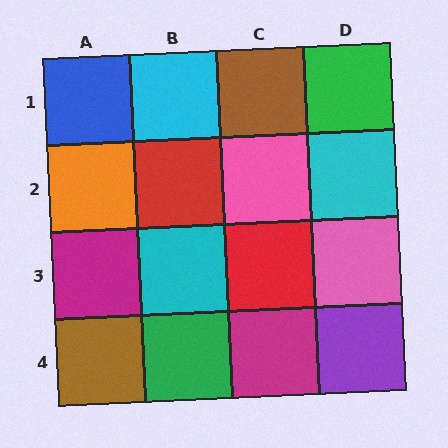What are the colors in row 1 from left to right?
Blue, cyan, brown, green.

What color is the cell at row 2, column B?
Red.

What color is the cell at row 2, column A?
Orange.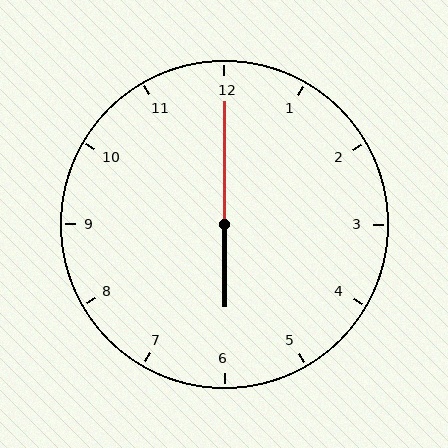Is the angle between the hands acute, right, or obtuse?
It is obtuse.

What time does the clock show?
6:00.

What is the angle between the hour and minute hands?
Approximately 180 degrees.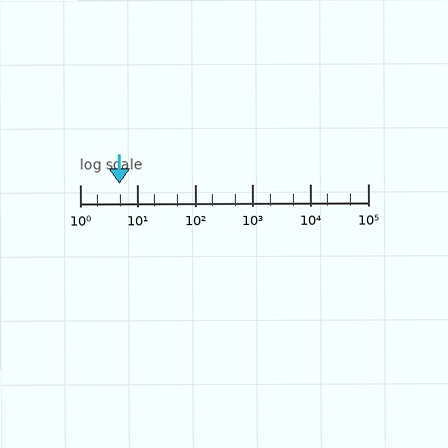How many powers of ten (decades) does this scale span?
The scale spans 5 decades, from 1 to 100000.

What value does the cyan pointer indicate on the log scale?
The pointer indicates approximately 4.9.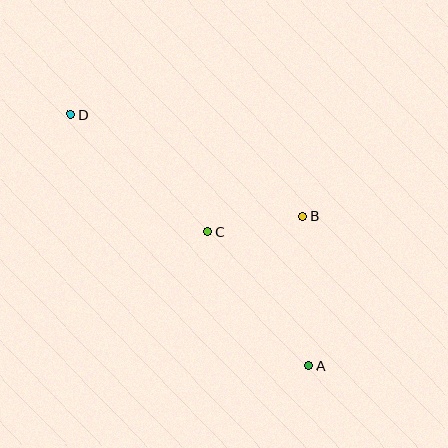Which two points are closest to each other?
Points B and C are closest to each other.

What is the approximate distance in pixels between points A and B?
The distance between A and B is approximately 149 pixels.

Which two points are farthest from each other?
Points A and D are farthest from each other.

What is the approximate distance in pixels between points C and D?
The distance between C and D is approximately 180 pixels.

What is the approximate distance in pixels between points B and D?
The distance between B and D is approximately 254 pixels.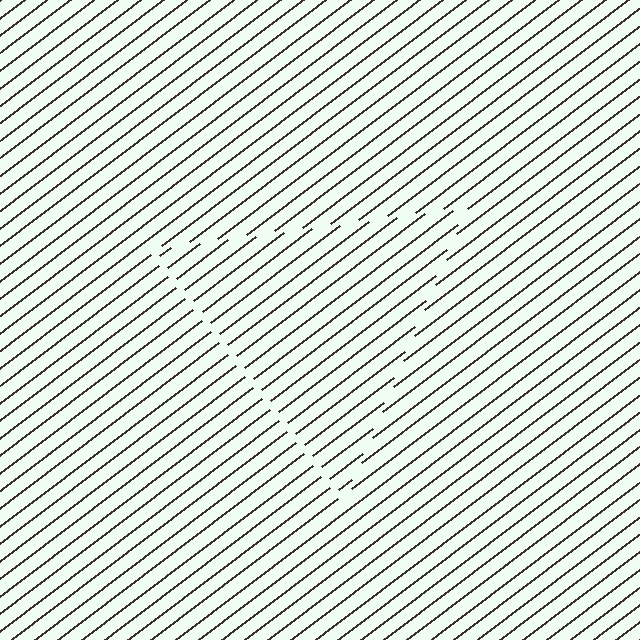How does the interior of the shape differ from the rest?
The interior of the shape contains the same grating, shifted by half a period — the contour is defined by the phase discontinuity where line-ends from the inner and outer gratings abut.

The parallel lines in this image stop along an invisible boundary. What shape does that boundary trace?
An illusory triangle. The interior of the shape contains the same grating, shifted by half a period — the contour is defined by the phase discontinuity where line-ends from the inner and outer gratings abut.